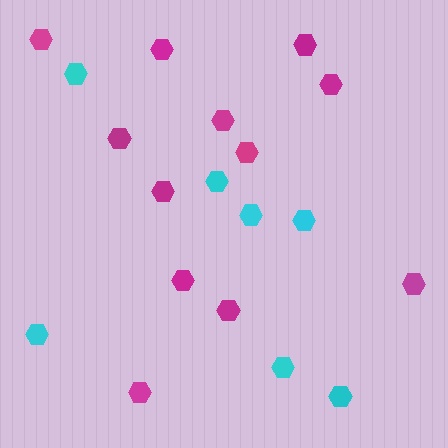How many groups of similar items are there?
There are 2 groups: one group of cyan hexagons (7) and one group of magenta hexagons (12).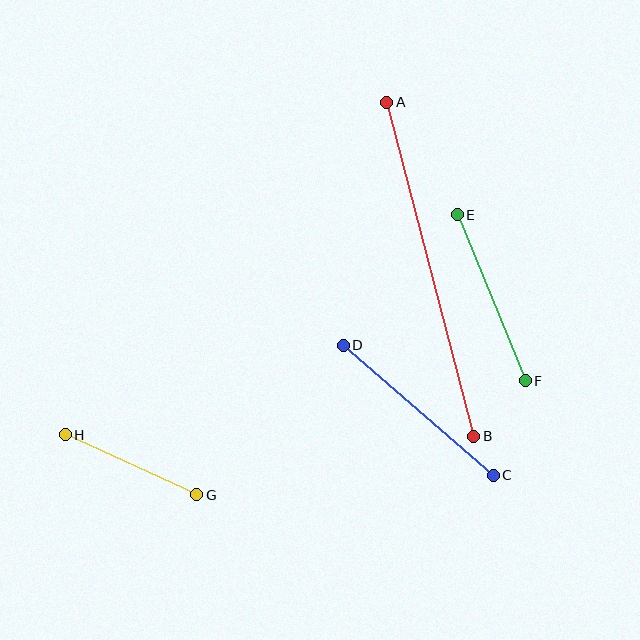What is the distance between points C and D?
The distance is approximately 199 pixels.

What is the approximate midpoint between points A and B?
The midpoint is at approximately (430, 269) pixels.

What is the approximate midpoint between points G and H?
The midpoint is at approximately (131, 465) pixels.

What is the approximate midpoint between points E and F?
The midpoint is at approximately (491, 298) pixels.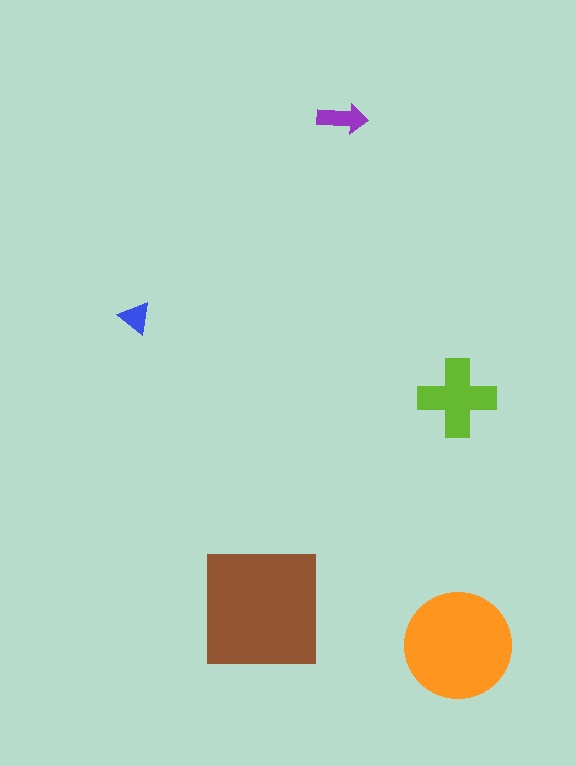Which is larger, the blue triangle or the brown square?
The brown square.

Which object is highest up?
The purple arrow is topmost.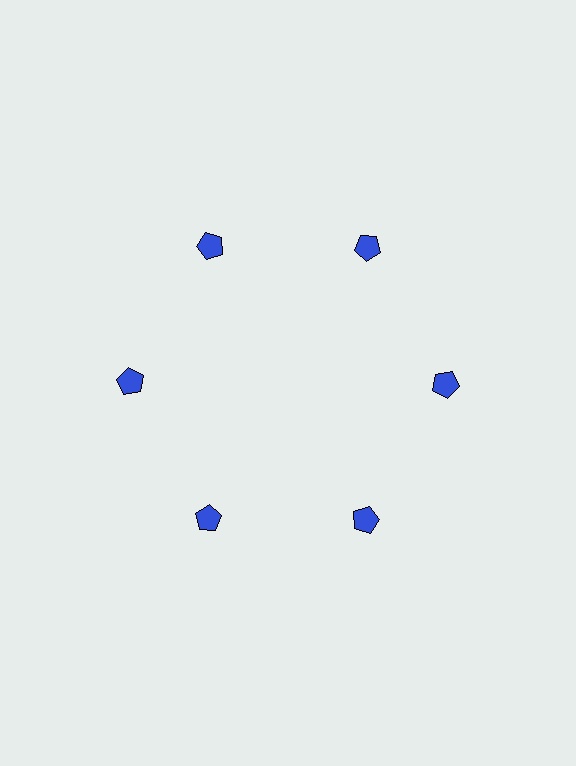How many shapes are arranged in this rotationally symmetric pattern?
There are 6 shapes, arranged in 6 groups of 1.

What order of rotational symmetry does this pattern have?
This pattern has 6-fold rotational symmetry.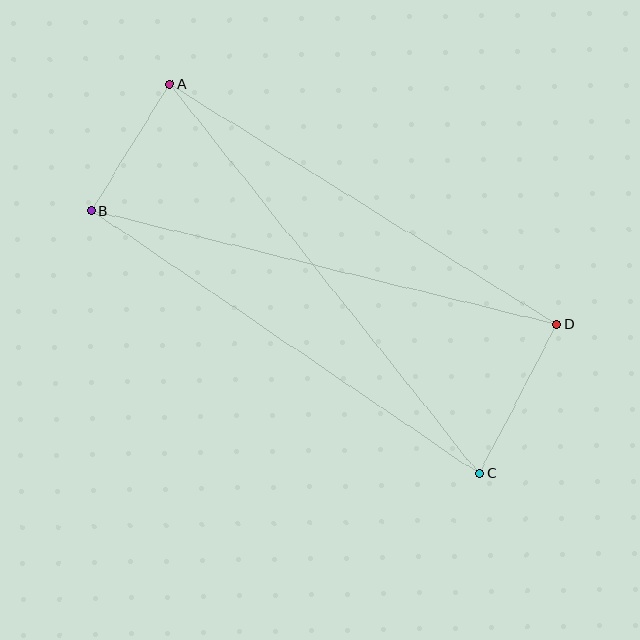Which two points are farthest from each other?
Points A and C are farthest from each other.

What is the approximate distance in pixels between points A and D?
The distance between A and D is approximately 455 pixels.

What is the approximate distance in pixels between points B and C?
The distance between B and C is approximately 469 pixels.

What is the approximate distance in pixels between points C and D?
The distance between C and D is approximately 168 pixels.